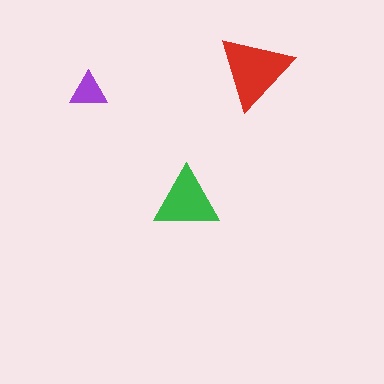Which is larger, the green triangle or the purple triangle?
The green one.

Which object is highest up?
The red triangle is topmost.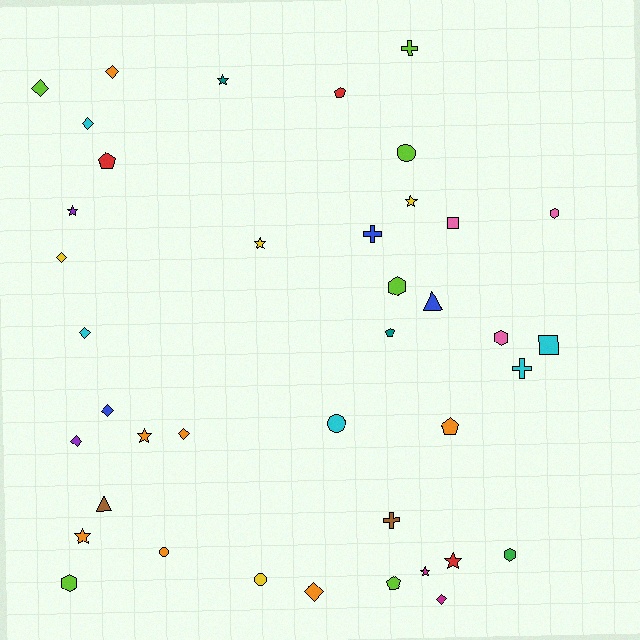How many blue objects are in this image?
There are 3 blue objects.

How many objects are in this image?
There are 40 objects.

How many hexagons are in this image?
There are 5 hexagons.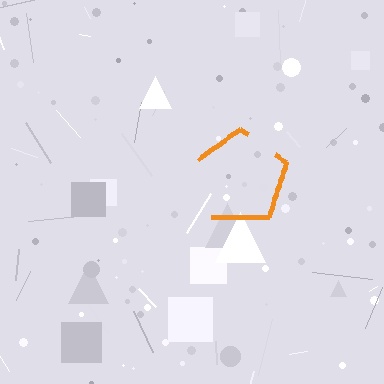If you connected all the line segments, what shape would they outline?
They would outline a pentagon.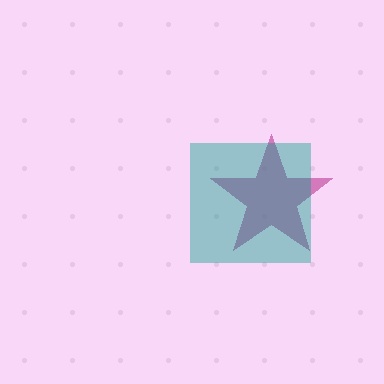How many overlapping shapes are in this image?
There are 2 overlapping shapes in the image.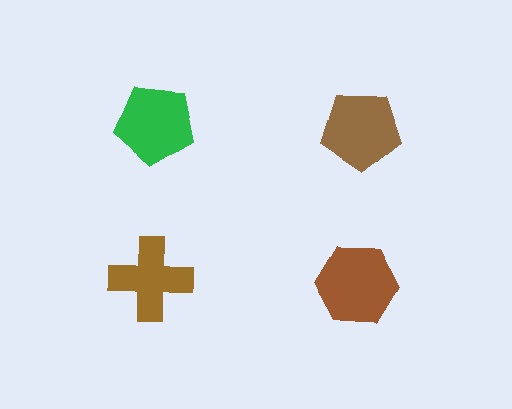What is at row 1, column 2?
A brown pentagon.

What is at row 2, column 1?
A brown cross.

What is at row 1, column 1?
A green pentagon.